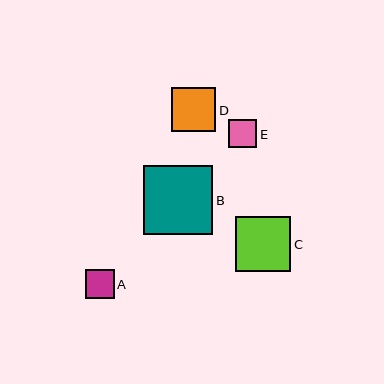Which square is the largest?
Square B is the largest with a size of approximately 70 pixels.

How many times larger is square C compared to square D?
Square C is approximately 1.3 times the size of square D.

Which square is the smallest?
Square E is the smallest with a size of approximately 28 pixels.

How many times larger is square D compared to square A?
Square D is approximately 1.5 times the size of square A.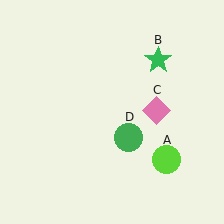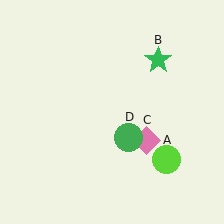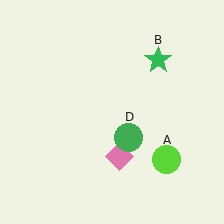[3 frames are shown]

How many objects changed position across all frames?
1 object changed position: pink diamond (object C).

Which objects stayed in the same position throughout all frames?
Lime circle (object A) and green star (object B) and green circle (object D) remained stationary.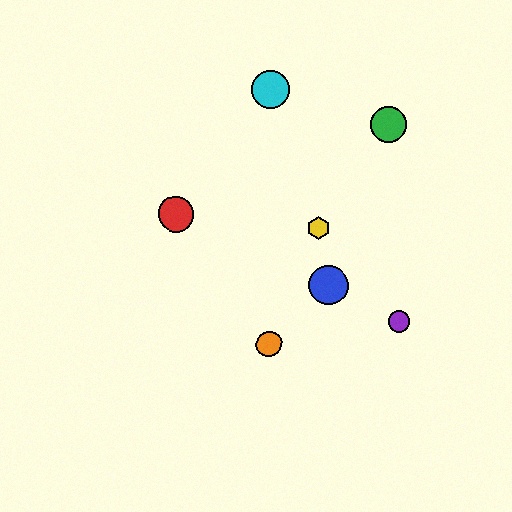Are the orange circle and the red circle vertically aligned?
No, the orange circle is at x≈269 and the red circle is at x≈176.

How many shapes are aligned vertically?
2 shapes (the orange circle, the cyan circle) are aligned vertically.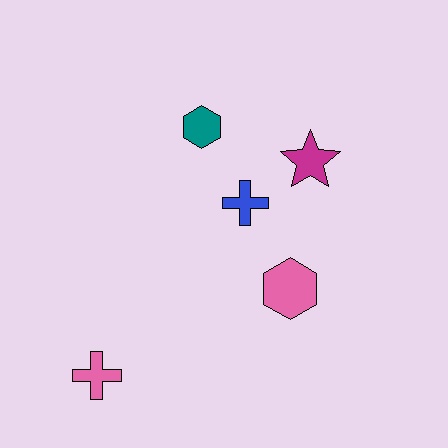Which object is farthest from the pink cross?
The magenta star is farthest from the pink cross.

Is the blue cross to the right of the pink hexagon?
No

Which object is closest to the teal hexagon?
The blue cross is closest to the teal hexagon.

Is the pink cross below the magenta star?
Yes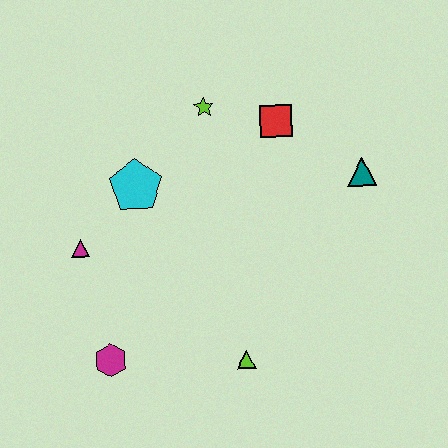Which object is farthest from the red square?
The magenta hexagon is farthest from the red square.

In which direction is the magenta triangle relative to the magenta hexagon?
The magenta triangle is above the magenta hexagon.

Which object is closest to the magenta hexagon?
The magenta triangle is closest to the magenta hexagon.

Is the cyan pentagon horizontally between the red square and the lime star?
No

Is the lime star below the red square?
No